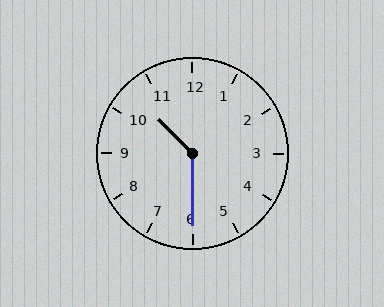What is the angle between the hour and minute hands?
Approximately 135 degrees.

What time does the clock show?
10:30.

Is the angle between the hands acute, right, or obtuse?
It is obtuse.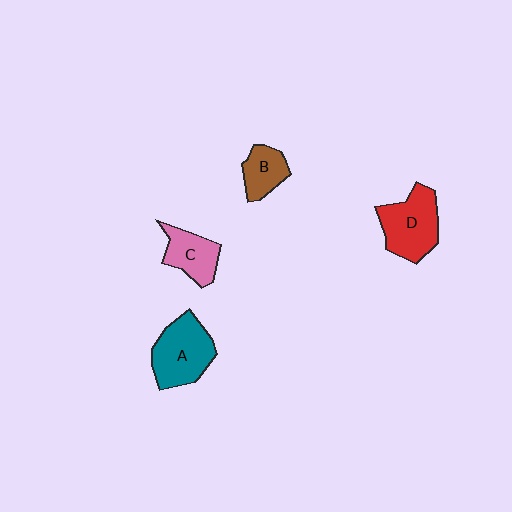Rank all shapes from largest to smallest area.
From largest to smallest: A (teal), D (red), C (pink), B (brown).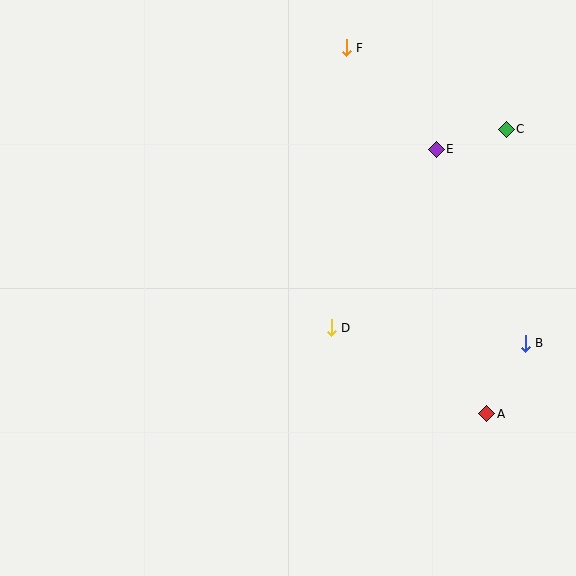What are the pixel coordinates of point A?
Point A is at (487, 414).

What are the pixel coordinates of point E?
Point E is at (436, 149).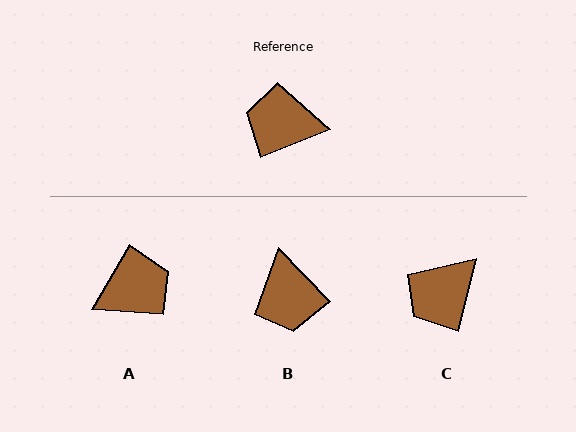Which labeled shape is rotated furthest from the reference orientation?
A, about 142 degrees away.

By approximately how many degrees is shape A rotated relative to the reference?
Approximately 142 degrees clockwise.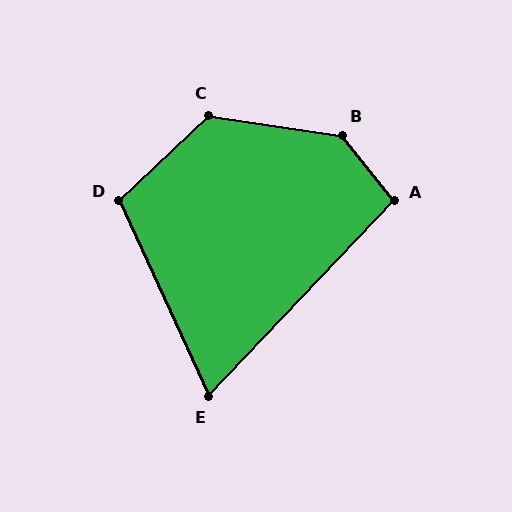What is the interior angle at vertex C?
Approximately 128 degrees (obtuse).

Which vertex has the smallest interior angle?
E, at approximately 68 degrees.